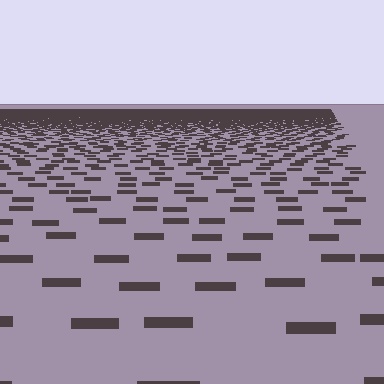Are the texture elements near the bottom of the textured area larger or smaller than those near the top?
Larger. Near the bottom, elements are closer to the viewer and appear at a bigger on-screen size.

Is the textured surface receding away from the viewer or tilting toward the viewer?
The surface is receding away from the viewer. Texture elements get smaller and denser toward the top.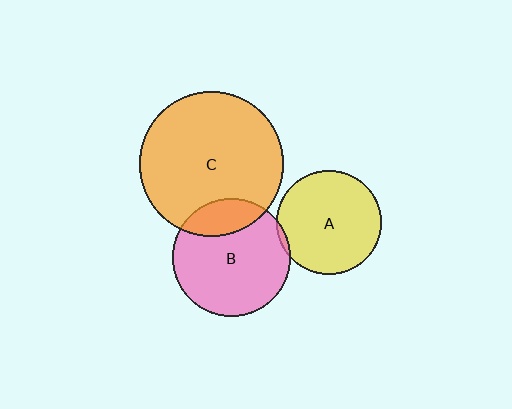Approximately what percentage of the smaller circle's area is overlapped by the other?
Approximately 20%.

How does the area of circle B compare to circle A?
Approximately 1.3 times.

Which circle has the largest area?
Circle C (orange).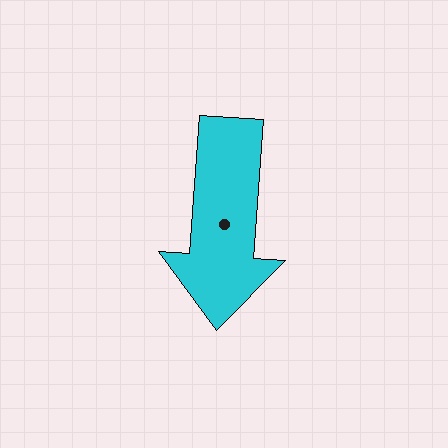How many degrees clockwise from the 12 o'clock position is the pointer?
Approximately 184 degrees.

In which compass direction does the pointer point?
South.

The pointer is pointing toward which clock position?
Roughly 6 o'clock.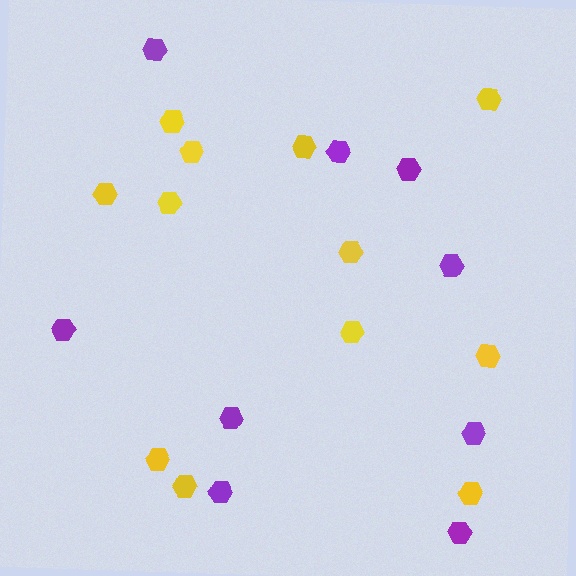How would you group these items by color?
There are 2 groups: one group of purple hexagons (9) and one group of yellow hexagons (12).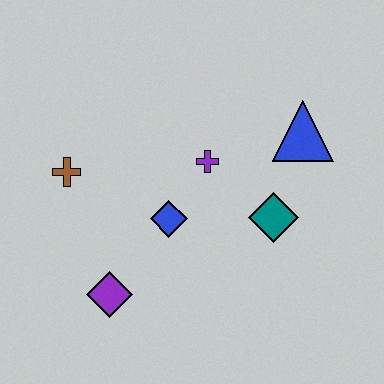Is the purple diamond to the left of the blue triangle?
Yes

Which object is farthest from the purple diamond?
The blue triangle is farthest from the purple diamond.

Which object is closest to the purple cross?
The blue diamond is closest to the purple cross.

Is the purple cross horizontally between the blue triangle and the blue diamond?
Yes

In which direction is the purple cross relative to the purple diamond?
The purple cross is above the purple diamond.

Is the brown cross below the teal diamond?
No